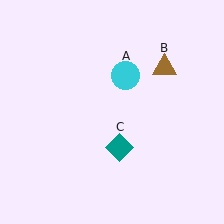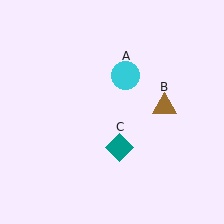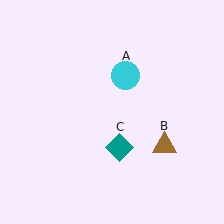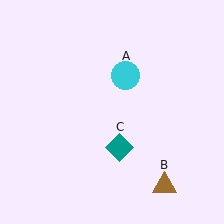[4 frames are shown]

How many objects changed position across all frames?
1 object changed position: brown triangle (object B).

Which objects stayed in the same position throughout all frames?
Cyan circle (object A) and teal diamond (object C) remained stationary.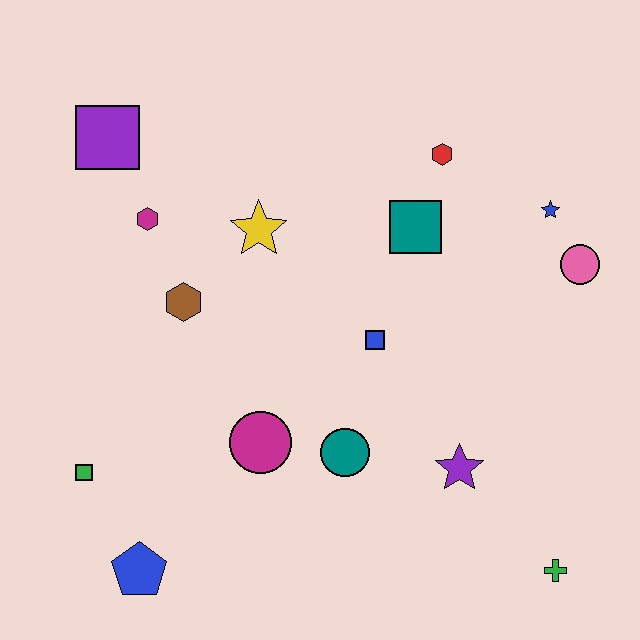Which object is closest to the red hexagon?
The teal square is closest to the red hexagon.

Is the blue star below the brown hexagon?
No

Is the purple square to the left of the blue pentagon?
Yes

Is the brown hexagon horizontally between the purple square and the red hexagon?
Yes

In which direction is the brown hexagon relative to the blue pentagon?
The brown hexagon is above the blue pentagon.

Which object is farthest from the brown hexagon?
The green cross is farthest from the brown hexagon.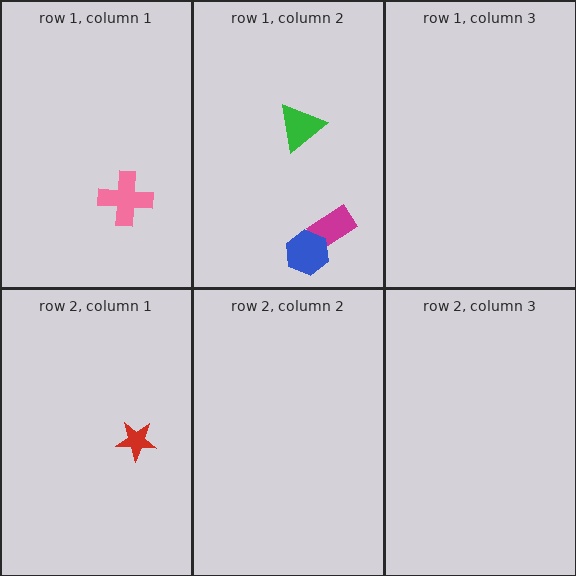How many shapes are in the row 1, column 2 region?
3.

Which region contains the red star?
The row 2, column 1 region.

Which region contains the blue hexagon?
The row 1, column 2 region.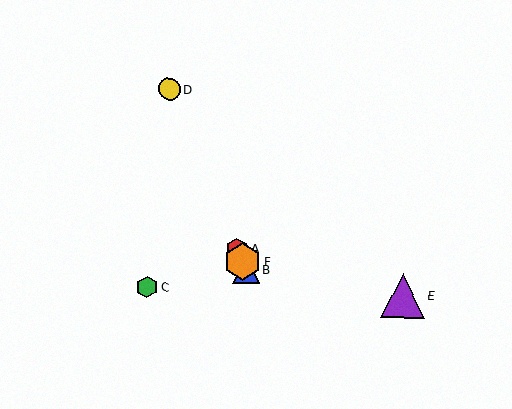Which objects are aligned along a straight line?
Objects A, B, D, F are aligned along a straight line.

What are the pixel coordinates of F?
Object F is at (242, 261).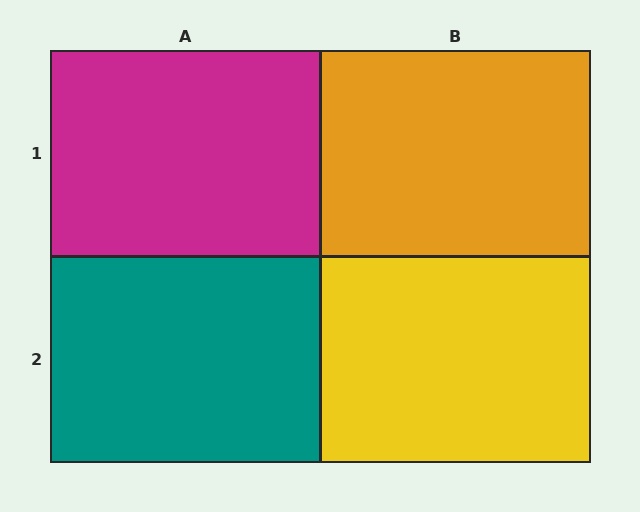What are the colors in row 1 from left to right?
Magenta, orange.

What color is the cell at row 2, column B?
Yellow.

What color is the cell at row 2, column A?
Teal.